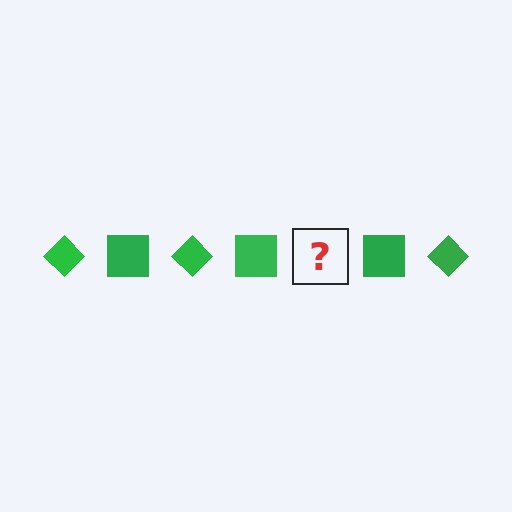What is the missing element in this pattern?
The missing element is a green diamond.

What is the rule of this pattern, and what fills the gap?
The rule is that the pattern cycles through diamond, square shapes in green. The gap should be filled with a green diamond.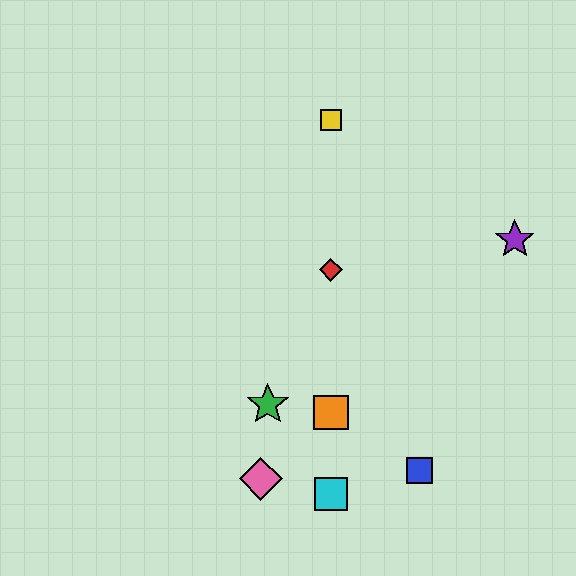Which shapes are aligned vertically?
The red diamond, the yellow square, the orange square, the cyan square are aligned vertically.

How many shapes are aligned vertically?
4 shapes (the red diamond, the yellow square, the orange square, the cyan square) are aligned vertically.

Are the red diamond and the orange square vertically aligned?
Yes, both are at x≈331.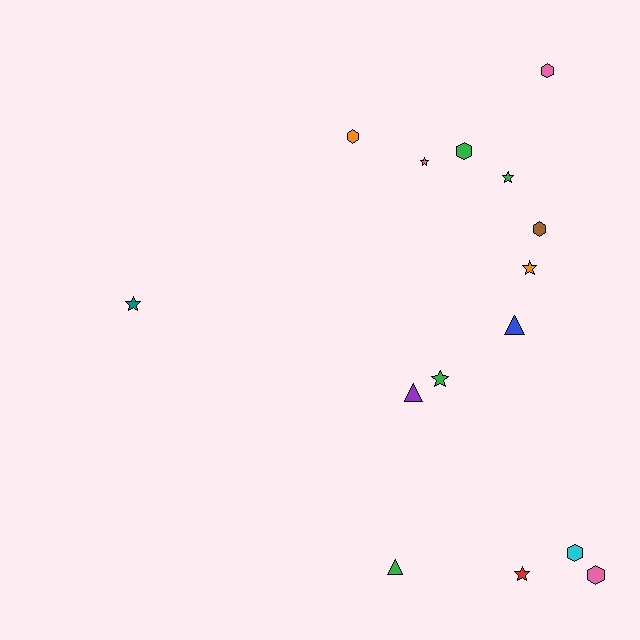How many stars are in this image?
There are 6 stars.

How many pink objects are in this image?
There are 3 pink objects.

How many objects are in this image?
There are 15 objects.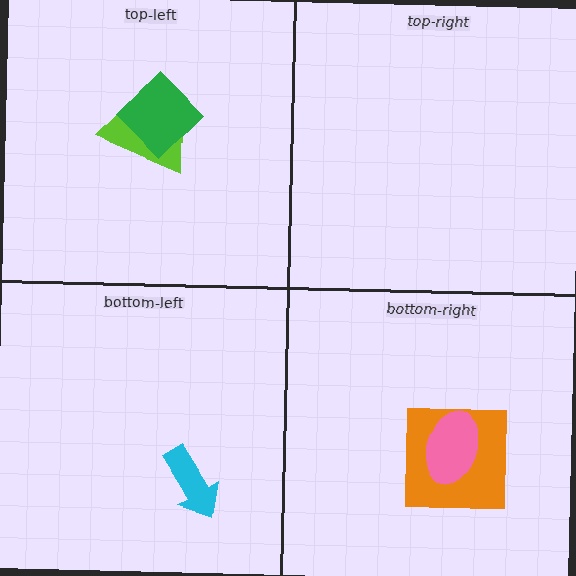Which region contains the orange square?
The bottom-right region.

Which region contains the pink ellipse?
The bottom-right region.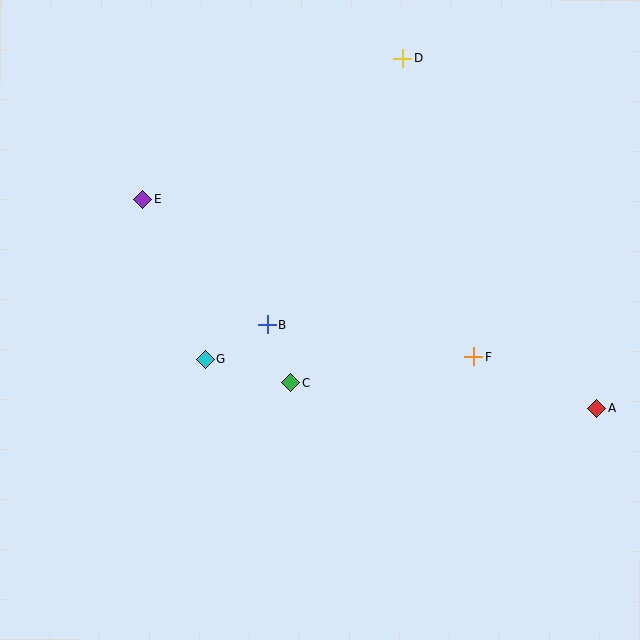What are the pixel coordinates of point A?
Point A is at (597, 408).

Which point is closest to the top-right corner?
Point D is closest to the top-right corner.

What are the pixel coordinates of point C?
Point C is at (291, 383).